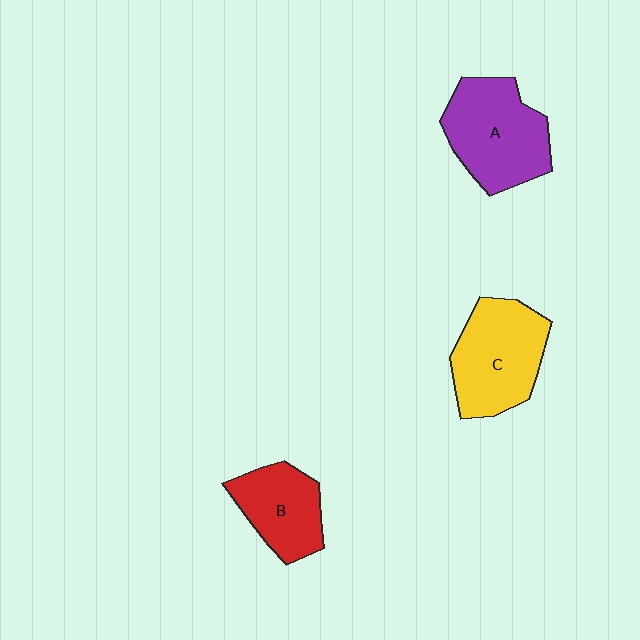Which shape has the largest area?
Shape A (purple).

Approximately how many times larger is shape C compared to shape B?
Approximately 1.4 times.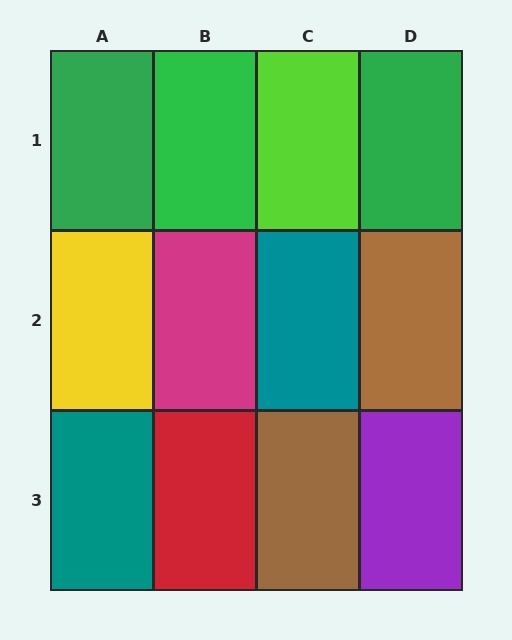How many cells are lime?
1 cell is lime.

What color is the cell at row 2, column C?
Teal.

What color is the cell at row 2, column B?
Magenta.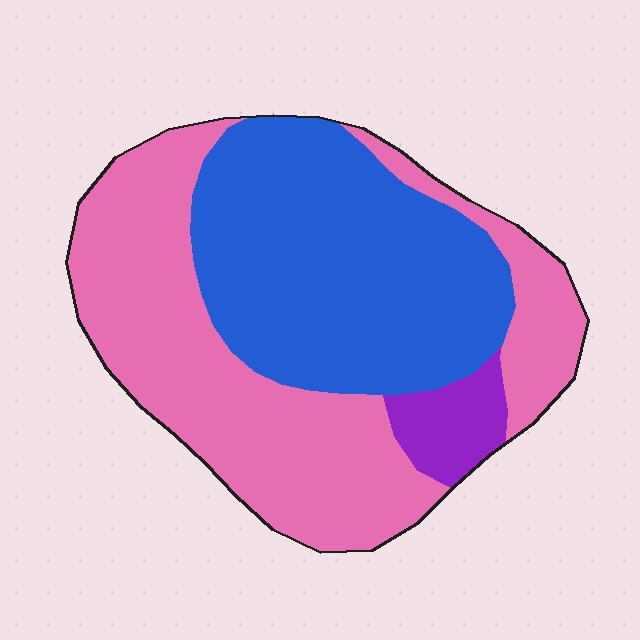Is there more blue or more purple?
Blue.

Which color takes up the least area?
Purple, at roughly 5%.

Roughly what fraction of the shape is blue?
Blue covers around 45% of the shape.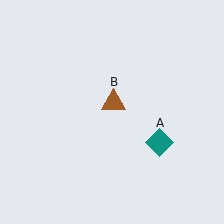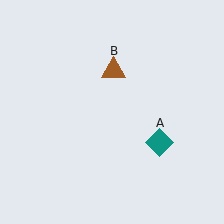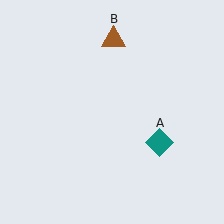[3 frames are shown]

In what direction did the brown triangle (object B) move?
The brown triangle (object B) moved up.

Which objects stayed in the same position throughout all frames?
Teal diamond (object A) remained stationary.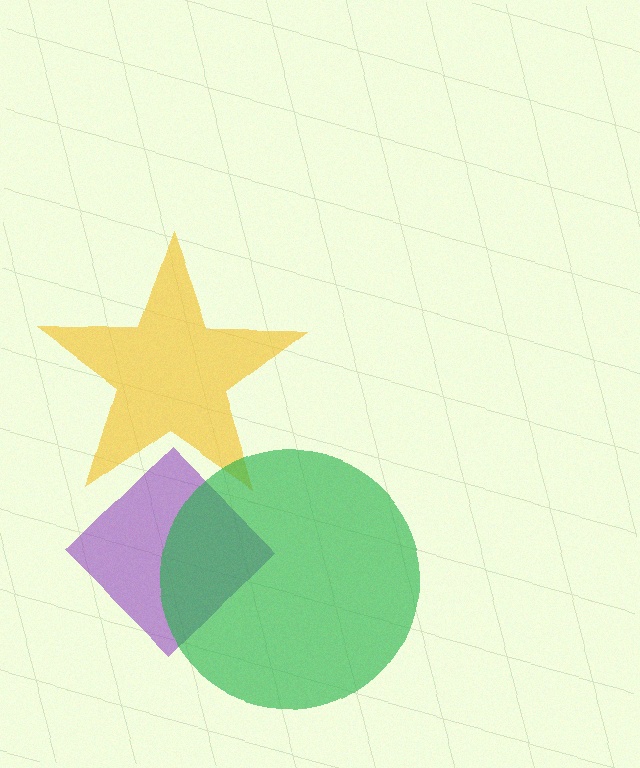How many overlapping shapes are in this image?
There are 3 overlapping shapes in the image.